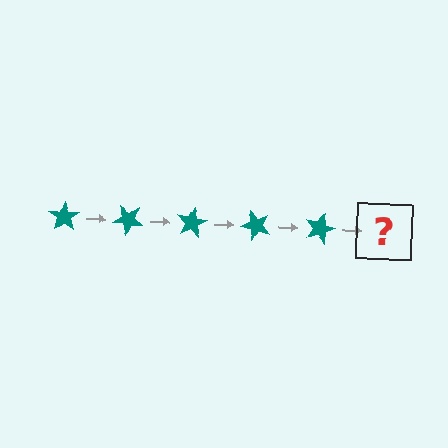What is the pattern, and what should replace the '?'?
The pattern is that the star rotates 40 degrees each step. The '?' should be a teal star rotated 200 degrees.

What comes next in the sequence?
The next element should be a teal star rotated 200 degrees.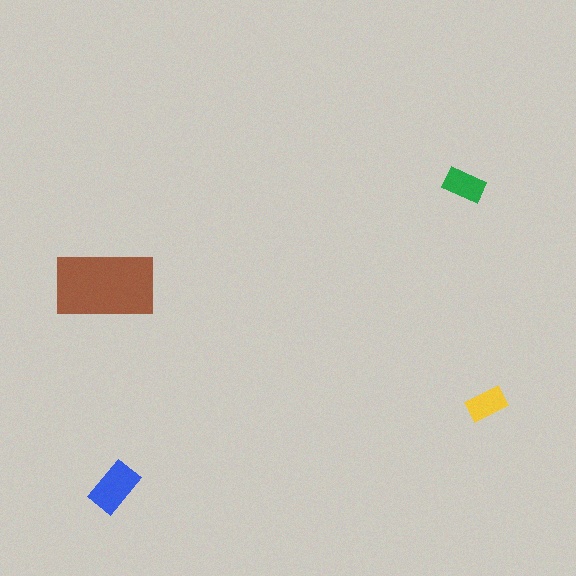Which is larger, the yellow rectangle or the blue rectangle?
The blue one.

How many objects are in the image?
There are 4 objects in the image.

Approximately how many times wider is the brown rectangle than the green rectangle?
About 2.5 times wider.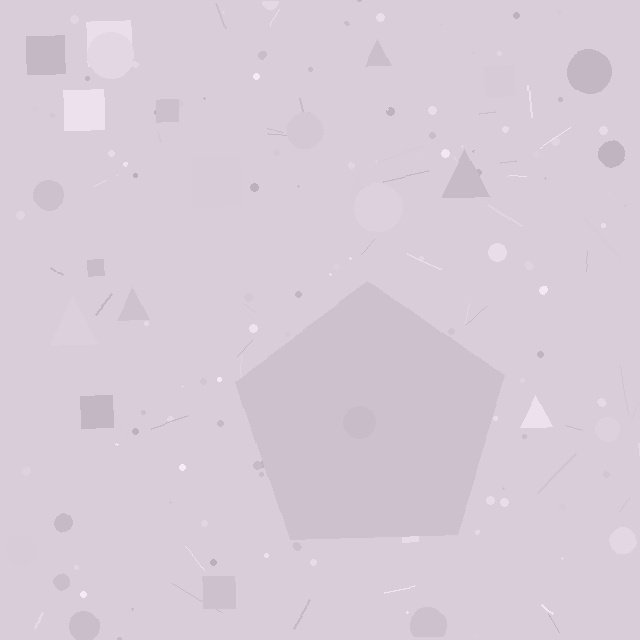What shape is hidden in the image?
A pentagon is hidden in the image.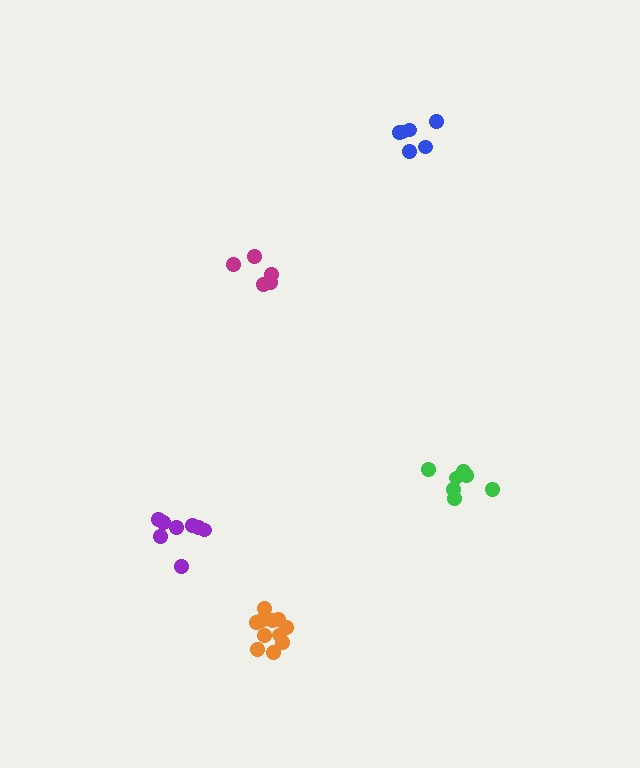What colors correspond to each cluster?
The clusters are colored: purple, magenta, green, blue, orange.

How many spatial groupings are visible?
There are 5 spatial groupings.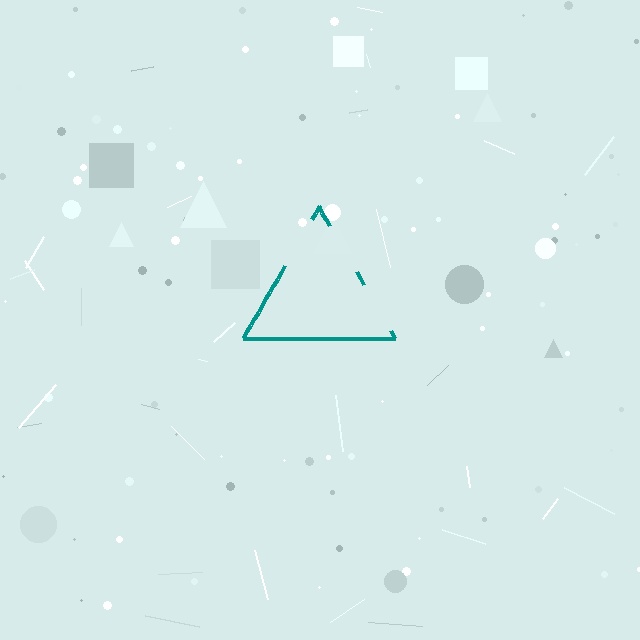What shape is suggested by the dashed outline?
The dashed outline suggests a triangle.